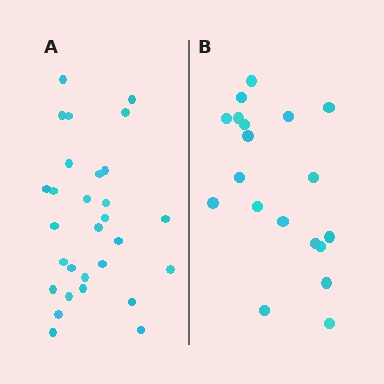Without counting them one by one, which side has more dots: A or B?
Region A (the left region) has more dots.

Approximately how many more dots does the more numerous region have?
Region A has roughly 10 or so more dots than region B.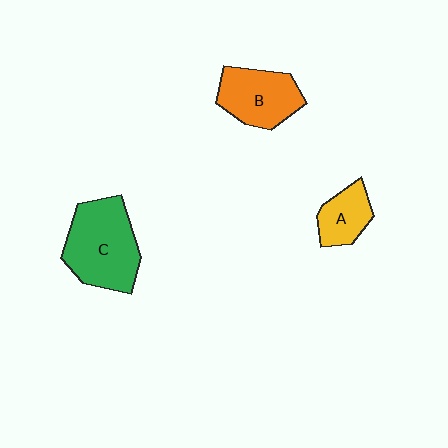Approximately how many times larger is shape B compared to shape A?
Approximately 1.6 times.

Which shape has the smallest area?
Shape A (yellow).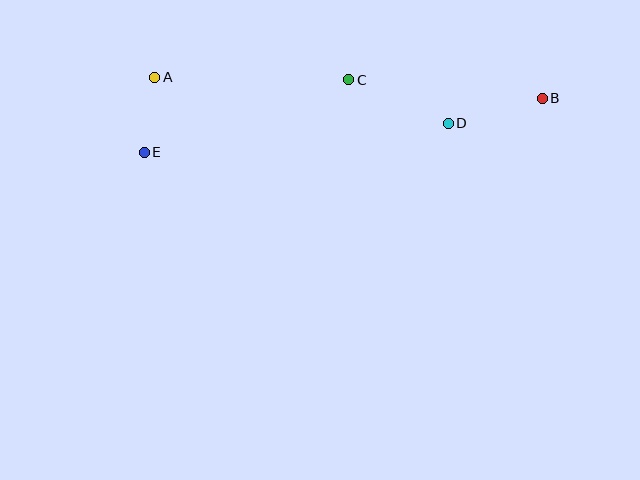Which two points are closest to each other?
Points A and E are closest to each other.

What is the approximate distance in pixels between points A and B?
The distance between A and B is approximately 388 pixels.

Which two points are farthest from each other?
Points B and E are farthest from each other.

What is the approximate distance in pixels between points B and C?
The distance between B and C is approximately 194 pixels.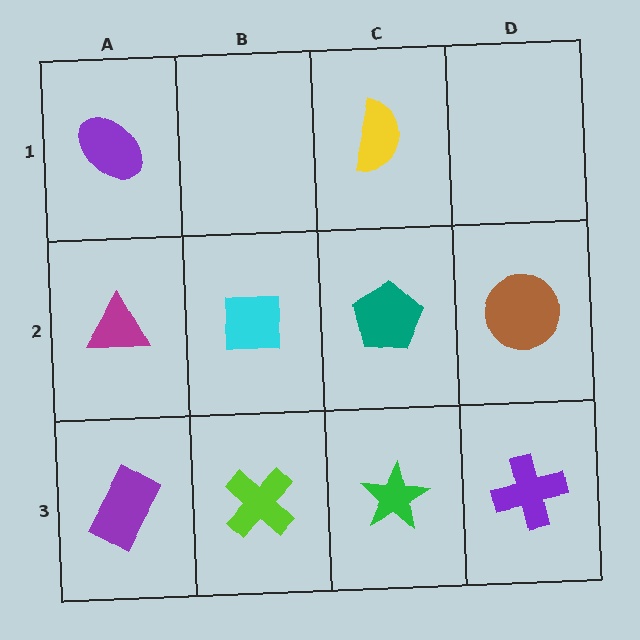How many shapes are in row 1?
2 shapes.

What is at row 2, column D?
A brown circle.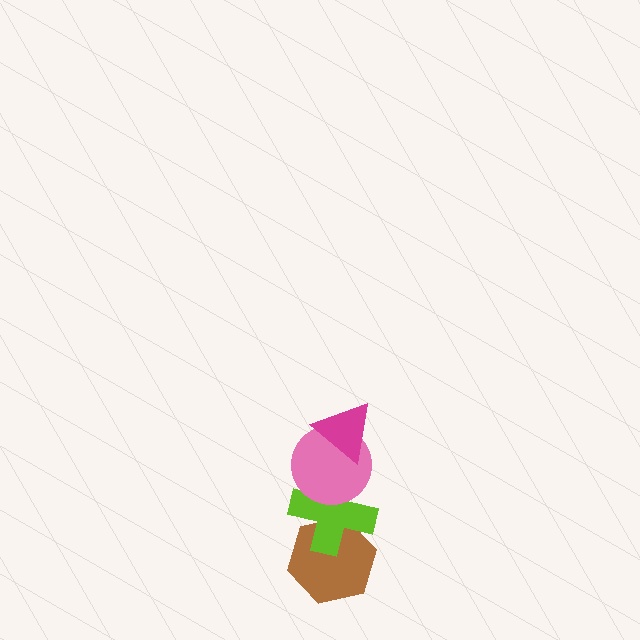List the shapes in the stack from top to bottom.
From top to bottom: the magenta triangle, the pink circle, the lime cross, the brown hexagon.